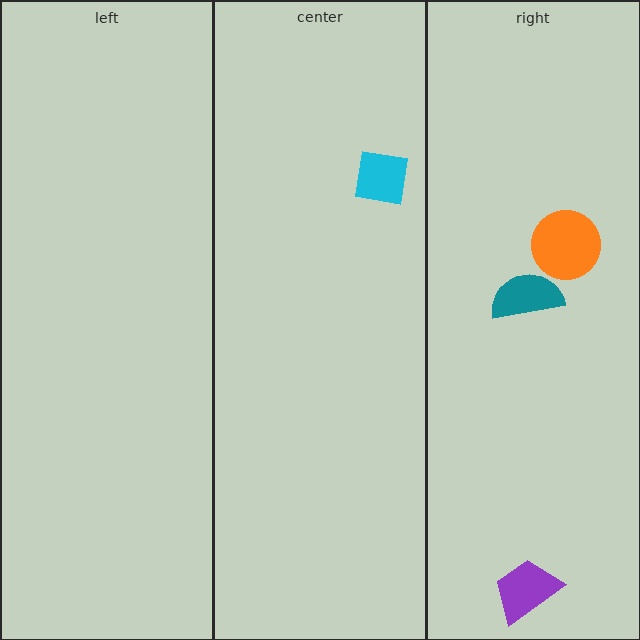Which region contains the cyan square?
The center region.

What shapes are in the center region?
The cyan square.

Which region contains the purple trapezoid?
The right region.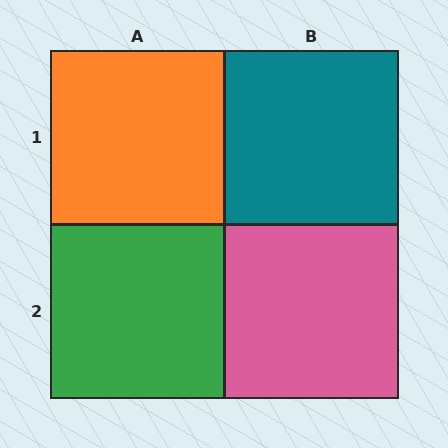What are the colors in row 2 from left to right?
Green, pink.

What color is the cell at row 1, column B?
Teal.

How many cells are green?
1 cell is green.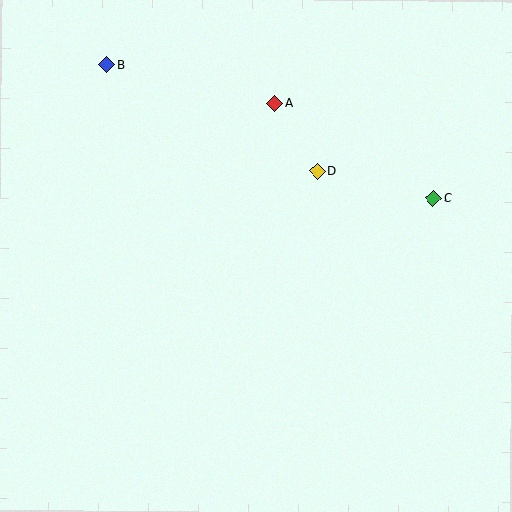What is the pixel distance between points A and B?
The distance between A and B is 173 pixels.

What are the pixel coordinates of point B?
Point B is at (106, 64).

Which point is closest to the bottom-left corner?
Point B is closest to the bottom-left corner.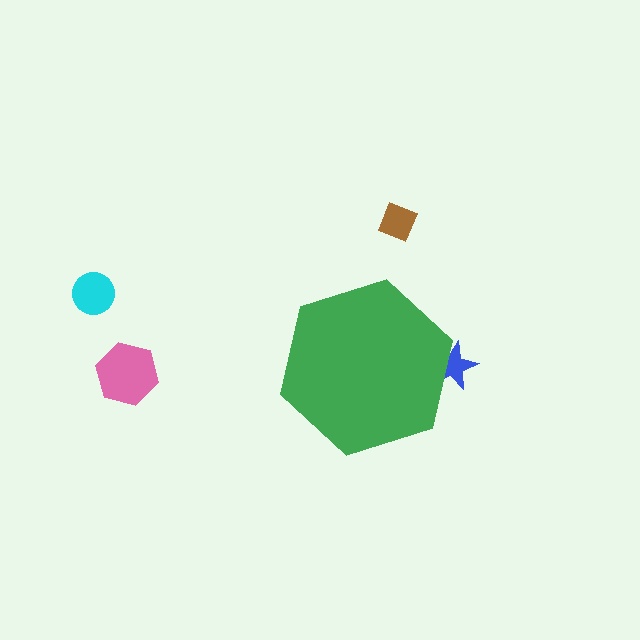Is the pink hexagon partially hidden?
No, the pink hexagon is fully visible.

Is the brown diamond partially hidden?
No, the brown diamond is fully visible.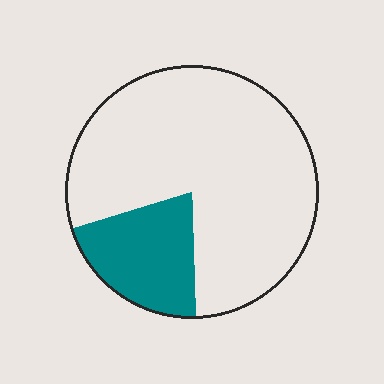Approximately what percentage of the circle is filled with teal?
Approximately 20%.